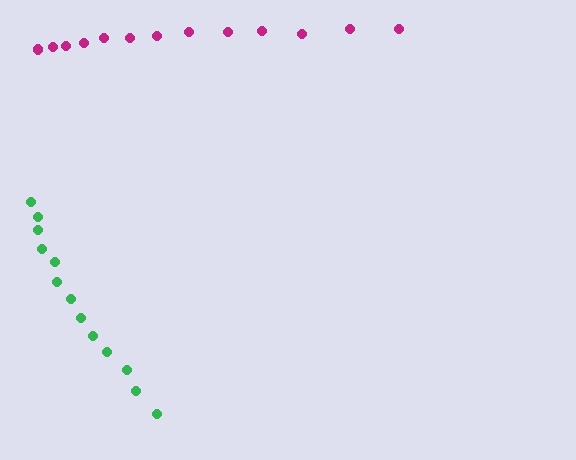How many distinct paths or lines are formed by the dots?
There are 2 distinct paths.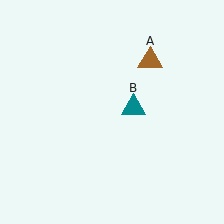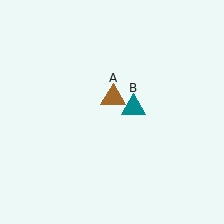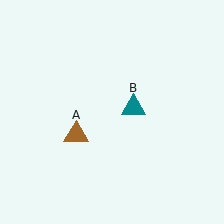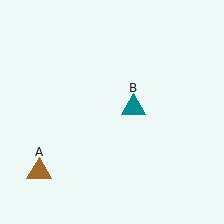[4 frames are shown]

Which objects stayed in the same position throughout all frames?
Teal triangle (object B) remained stationary.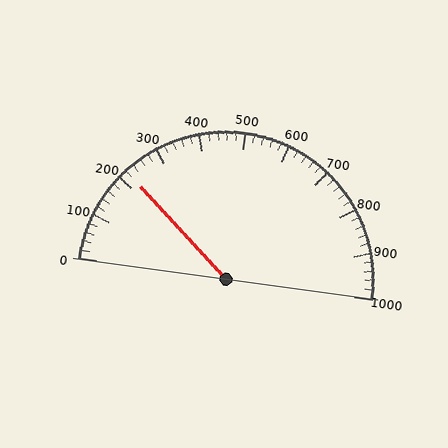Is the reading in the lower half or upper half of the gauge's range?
The reading is in the lower half of the range (0 to 1000).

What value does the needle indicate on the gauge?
The needle indicates approximately 220.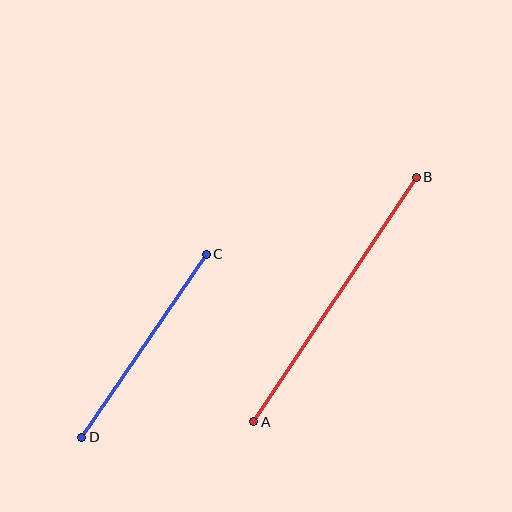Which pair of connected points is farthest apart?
Points A and B are farthest apart.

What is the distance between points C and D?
The distance is approximately 221 pixels.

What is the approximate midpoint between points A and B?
The midpoint is at approximately (335, 299) pixels.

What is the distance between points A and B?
The distance is approximately 293 pixels.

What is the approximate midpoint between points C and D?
The midpoint is at approximately (144, 346) pixels.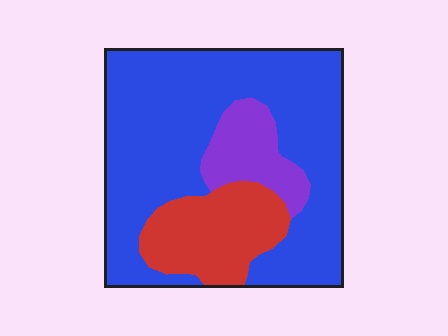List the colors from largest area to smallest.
From largest to smallest: blue, red, purple.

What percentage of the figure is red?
Red covers about 20% of the figure.